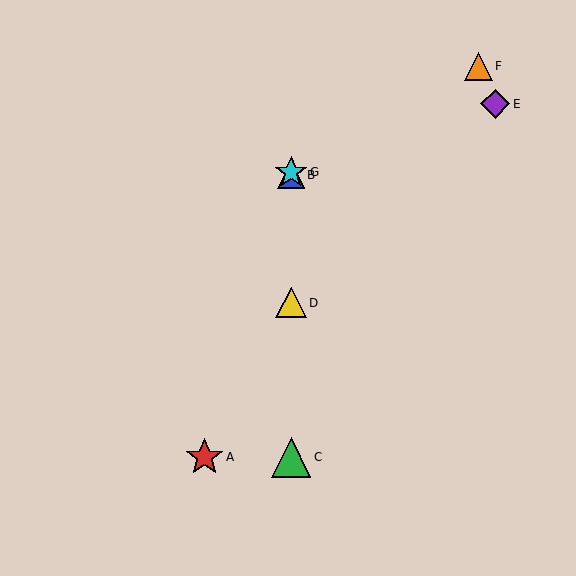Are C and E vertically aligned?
No, C is at x≈291 and E is at x≈495.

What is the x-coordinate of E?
Object E is at x≈495.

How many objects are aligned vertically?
4 objects (B, C, D, G) are aligned vertically.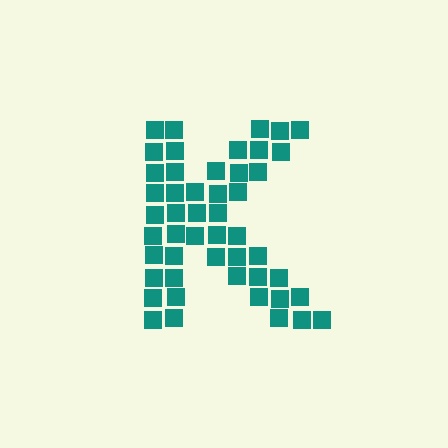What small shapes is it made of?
It is made of small squares.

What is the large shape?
The large shape is the letter K.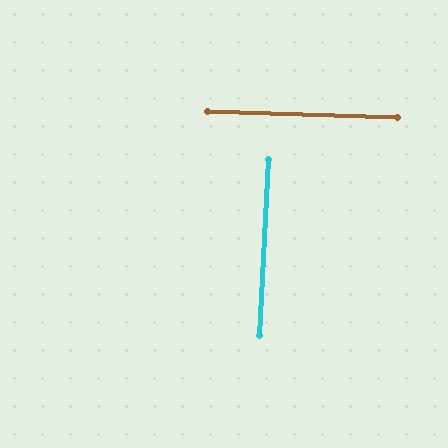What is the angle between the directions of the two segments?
Approximately 89 degrees.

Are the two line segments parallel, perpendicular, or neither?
Perpendicular — they meet at approximately 89°.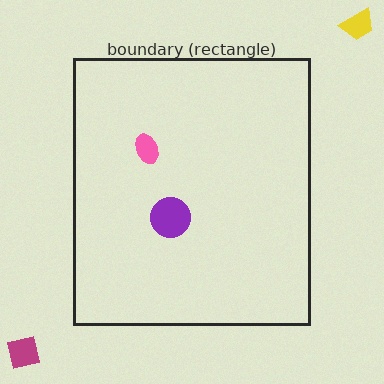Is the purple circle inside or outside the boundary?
Inside.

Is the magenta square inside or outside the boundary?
Outside.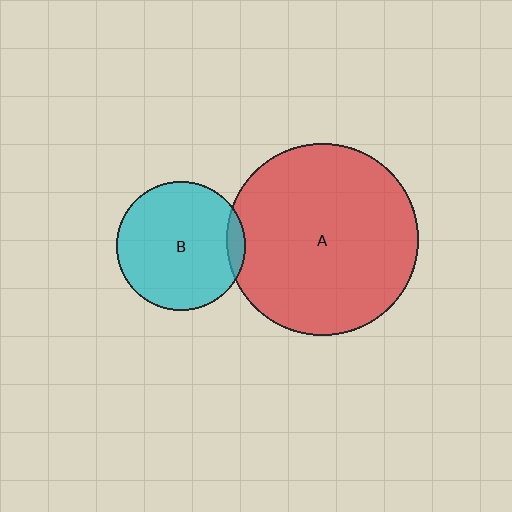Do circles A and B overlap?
Yes.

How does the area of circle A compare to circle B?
Approximately 2.2 times.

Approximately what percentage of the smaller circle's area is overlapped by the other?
Approximately 5%.